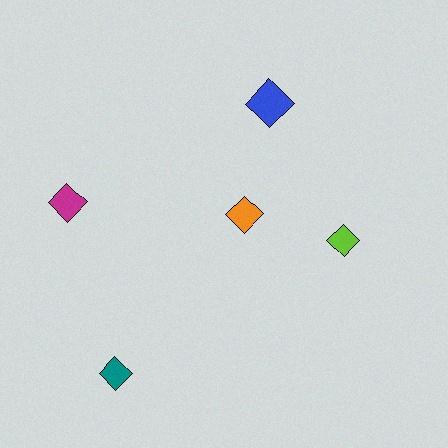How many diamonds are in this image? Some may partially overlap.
There are 5 diamonds.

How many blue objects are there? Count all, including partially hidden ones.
There is 1 blue object.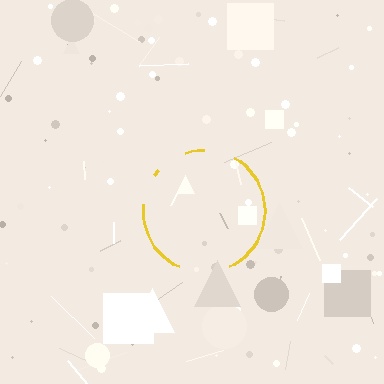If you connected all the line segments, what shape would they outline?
They would outline a circle.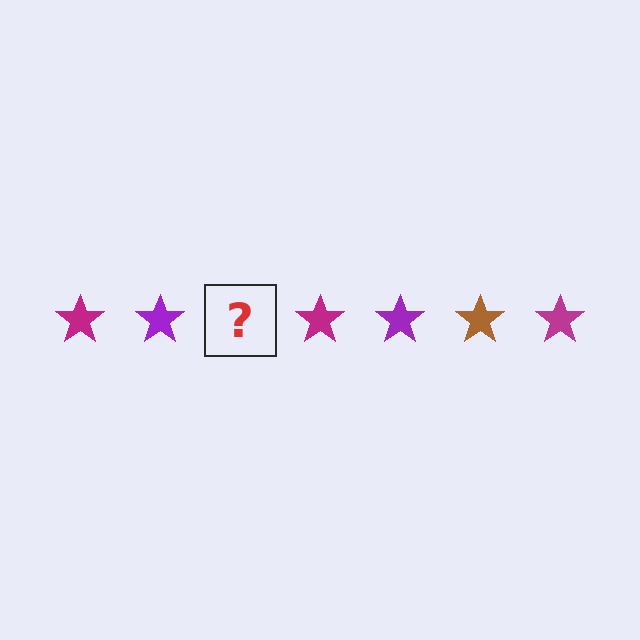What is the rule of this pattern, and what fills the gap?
The rule is that the pattern cycles through magenta, purple, brown stars. The gap should be filled with a brown star.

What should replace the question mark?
The question mark should be replaced with a brown star.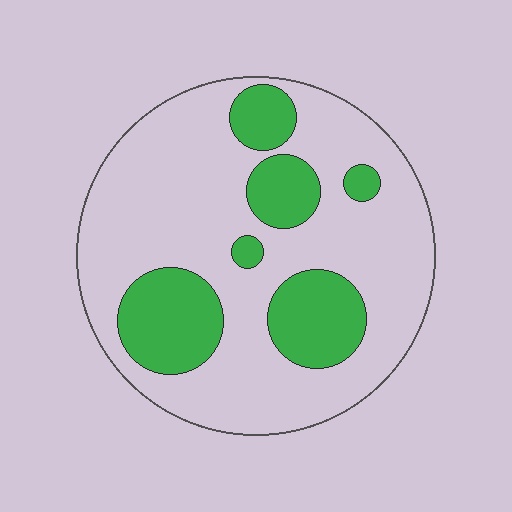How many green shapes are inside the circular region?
6.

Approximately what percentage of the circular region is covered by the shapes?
Approximately 25%.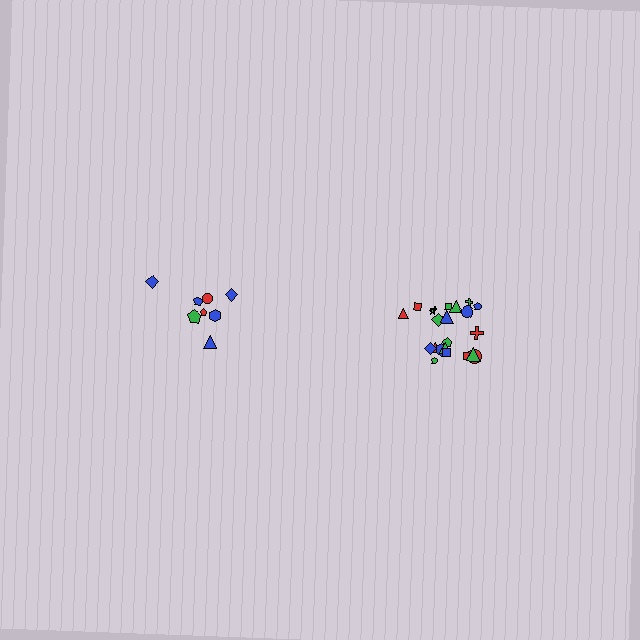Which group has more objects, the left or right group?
The right group.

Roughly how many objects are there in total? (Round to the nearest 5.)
Roughly 30 objects in total.